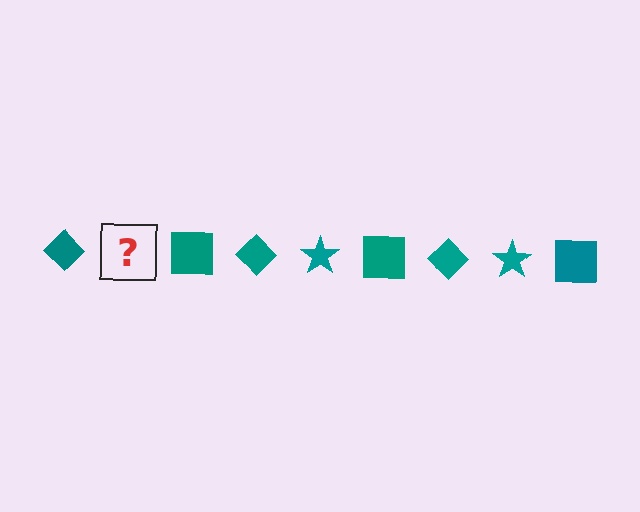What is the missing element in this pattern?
The missing element is a teal star.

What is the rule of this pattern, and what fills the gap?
The rule is that the pattern cycles through diamond, star, square shapes in teal. The gap should be filled with a teal star.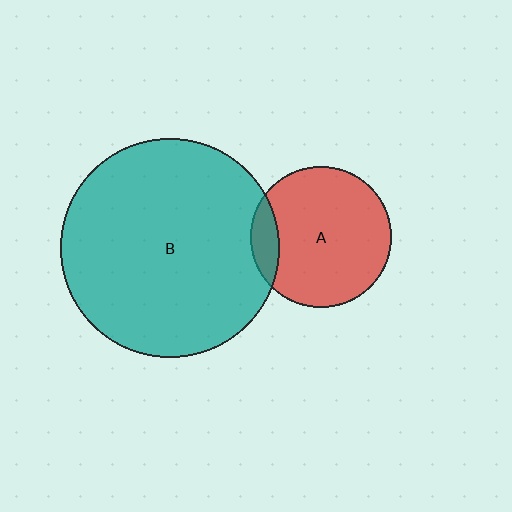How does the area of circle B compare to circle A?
Approximately 2.4 times.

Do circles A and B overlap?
Yes.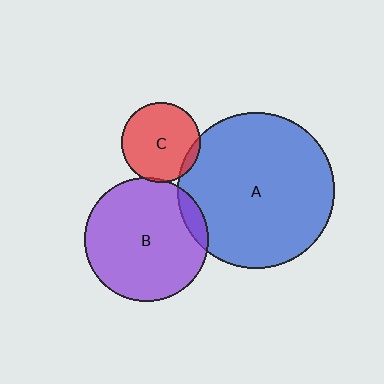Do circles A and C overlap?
Yes.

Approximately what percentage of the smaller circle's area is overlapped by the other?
Approximately 10%.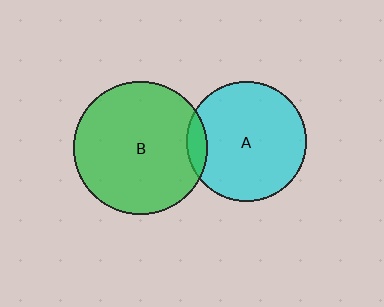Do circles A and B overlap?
Yes.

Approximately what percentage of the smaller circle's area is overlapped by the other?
Approximately 10%.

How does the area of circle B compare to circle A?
Approximately 1.2 times.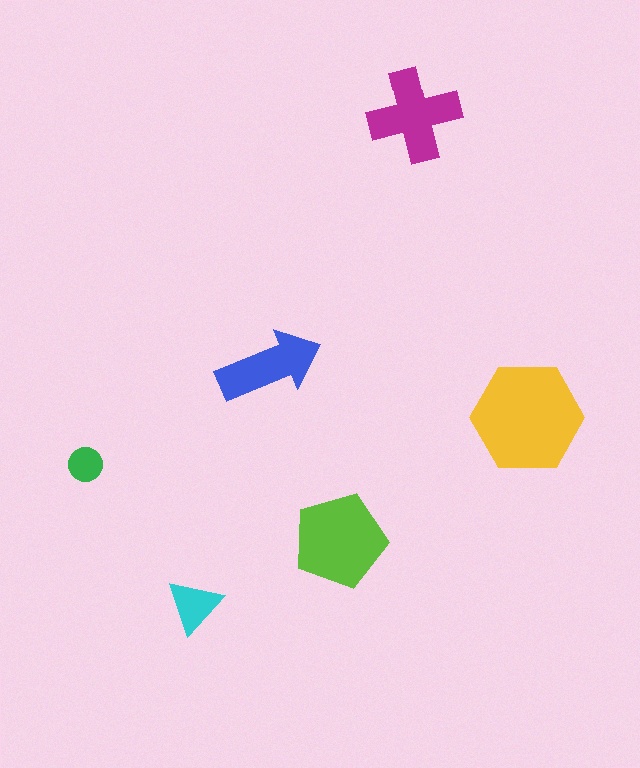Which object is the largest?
The yellow hexagon.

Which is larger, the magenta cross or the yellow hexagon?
The yellow hexagon.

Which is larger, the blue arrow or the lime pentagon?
The lime pentagon.